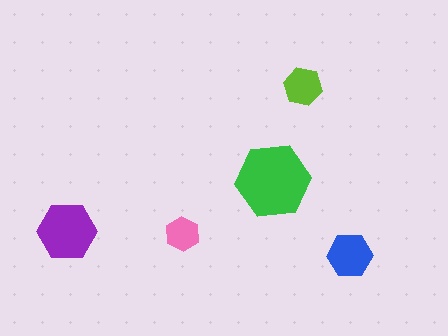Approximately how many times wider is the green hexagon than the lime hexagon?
About 2 times wider.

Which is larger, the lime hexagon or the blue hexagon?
The blue one.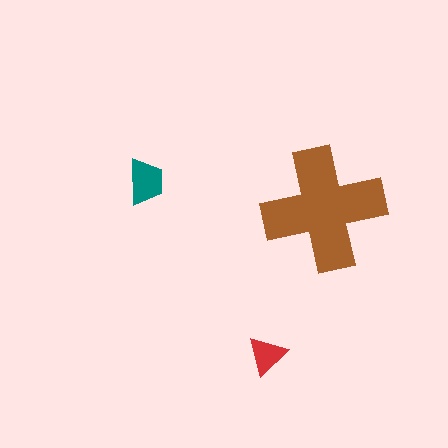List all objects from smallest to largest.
The red triangle, the teal trapezoid, the brown cross.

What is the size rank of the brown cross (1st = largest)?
1st.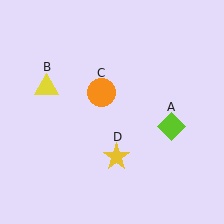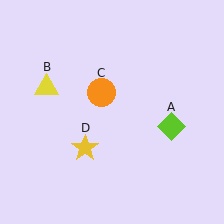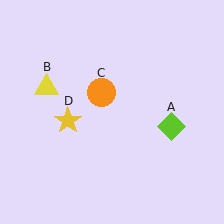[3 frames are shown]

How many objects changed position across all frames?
1 object changed position: yellow star (object D).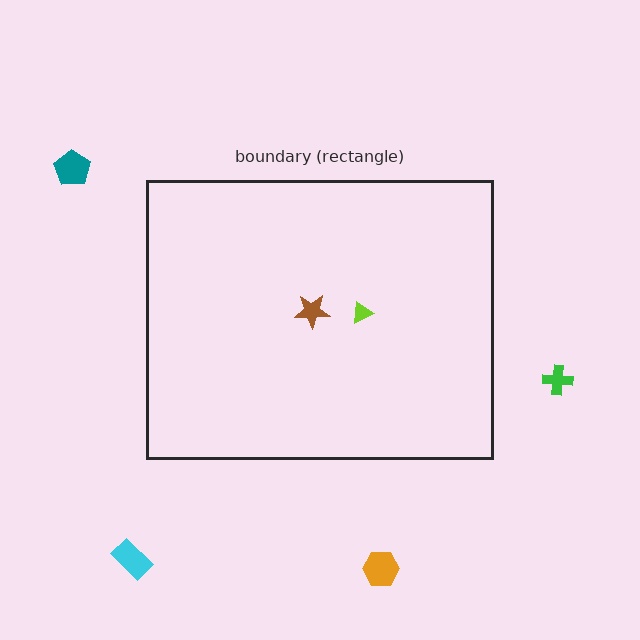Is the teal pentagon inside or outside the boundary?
Outside.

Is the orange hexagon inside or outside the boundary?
Outside.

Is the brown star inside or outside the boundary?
Inside.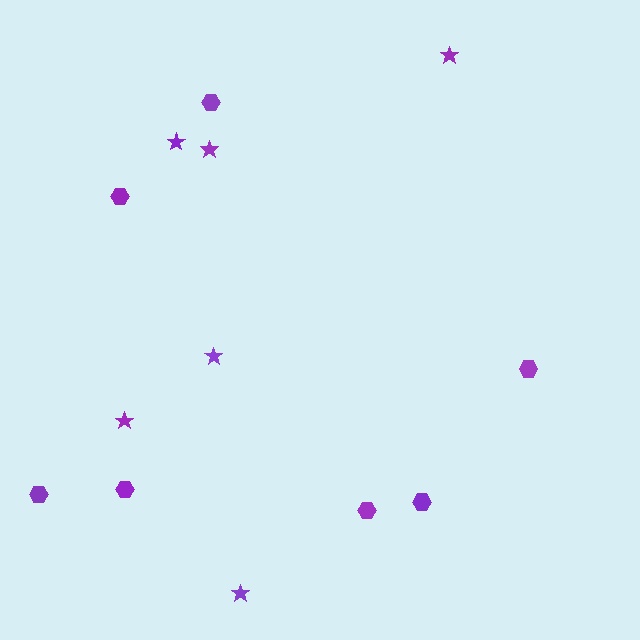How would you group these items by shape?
There are 2 groups: one group of hexagons (7) and one group of stars (6).